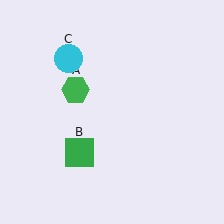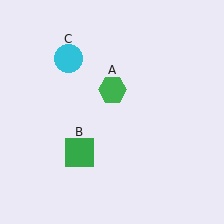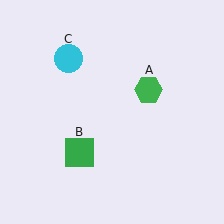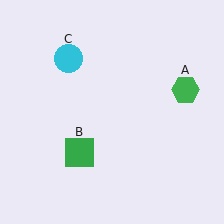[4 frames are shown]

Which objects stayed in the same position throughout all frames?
Green square (object B) and cyan circle (object C) remained stationary.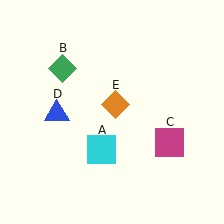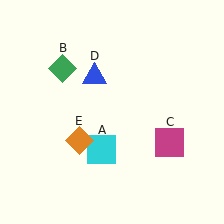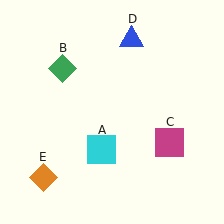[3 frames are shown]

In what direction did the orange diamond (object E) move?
The orange diamond (object E) moved down and to the left.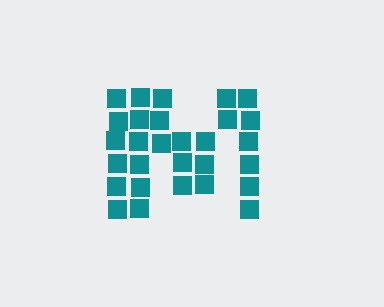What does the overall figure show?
The overall figure shows the letter M.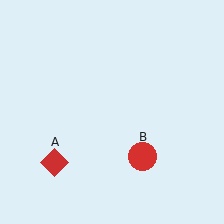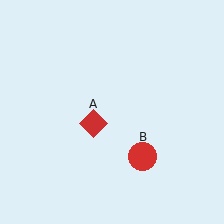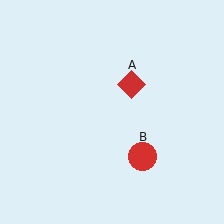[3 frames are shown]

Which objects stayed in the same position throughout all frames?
Red circle (object B) remained stationary.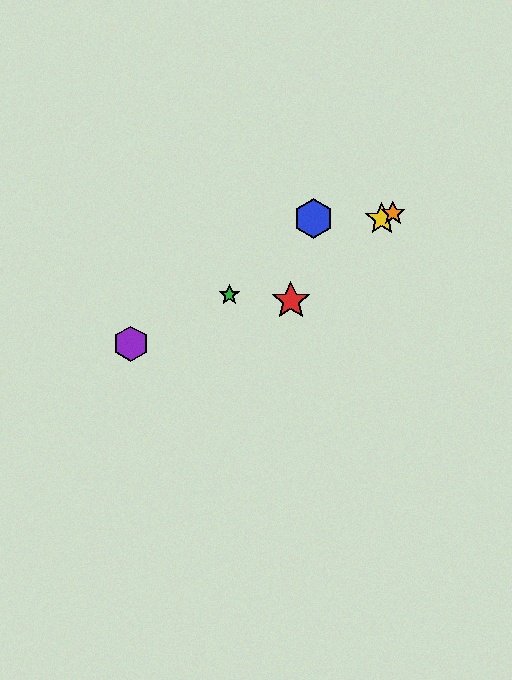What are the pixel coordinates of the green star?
The green star is at (229, 295).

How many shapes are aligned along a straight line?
4 shapes (the green star, the yellow star, the purple hexagon, the orange star) are aligned along a straight line.